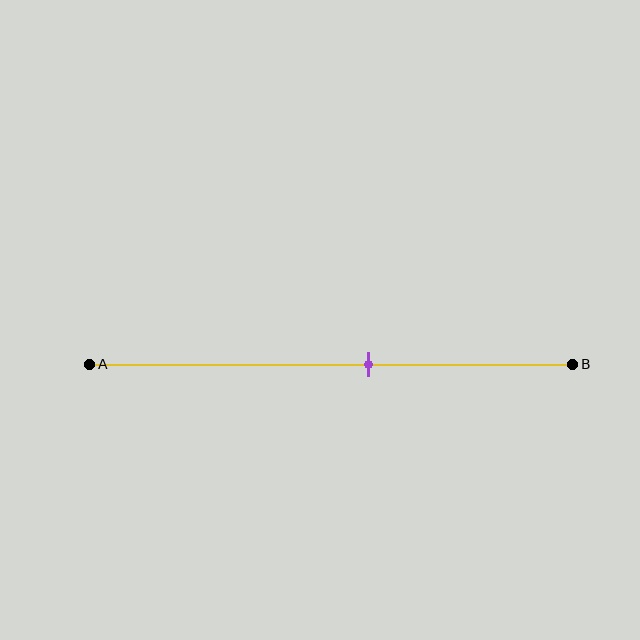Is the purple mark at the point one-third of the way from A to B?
No, the mark is at about 60% from A, not at the 33% one-third point.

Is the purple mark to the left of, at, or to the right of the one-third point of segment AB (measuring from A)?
The purple mark is to the right of the one-third point of segment AB.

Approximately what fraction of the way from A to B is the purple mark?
The purple mark is approximately 60% of the way from A to B.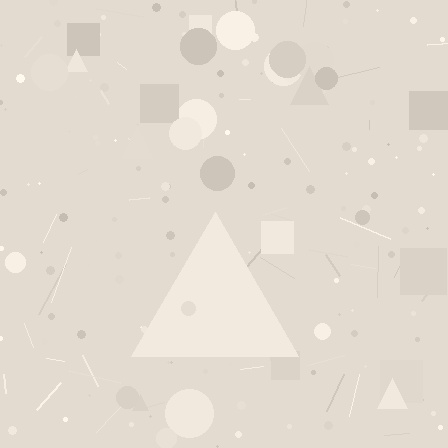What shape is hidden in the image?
A triangle is hidden in the image.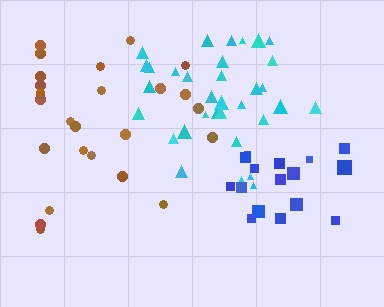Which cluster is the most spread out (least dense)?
Brown.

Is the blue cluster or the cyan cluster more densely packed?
Cyan.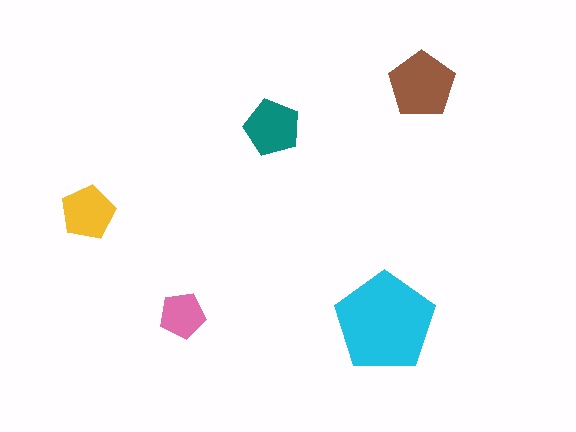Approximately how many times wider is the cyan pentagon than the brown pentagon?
About 1.5 times wider.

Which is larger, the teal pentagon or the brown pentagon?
The brown one.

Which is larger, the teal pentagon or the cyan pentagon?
The cyan one.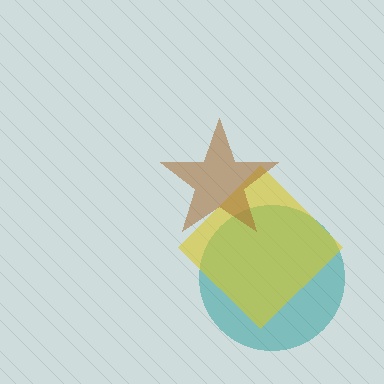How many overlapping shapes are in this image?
There are 3 overlapping shapes in the image.